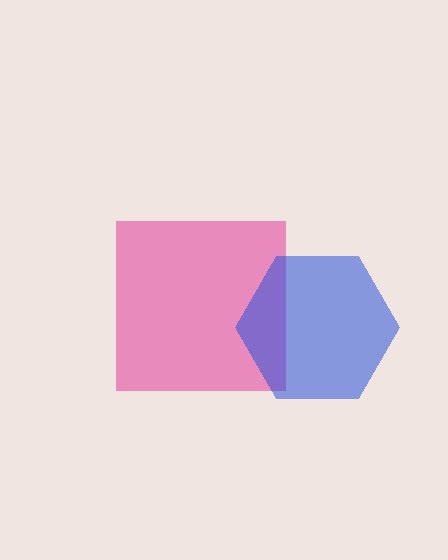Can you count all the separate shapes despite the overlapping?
Yes, there are 2 separate shapes.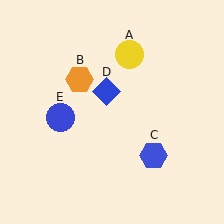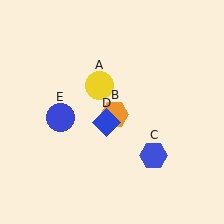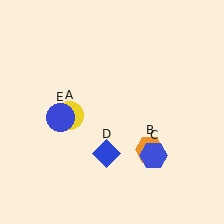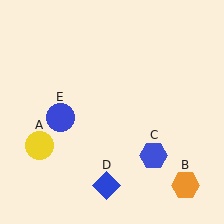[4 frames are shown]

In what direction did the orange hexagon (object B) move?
The orange hexagon (object B) moved down and to the right.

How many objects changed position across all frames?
3 objects changed position: yellow circle (object A), orange hexagon (object B), blue diamond (object D).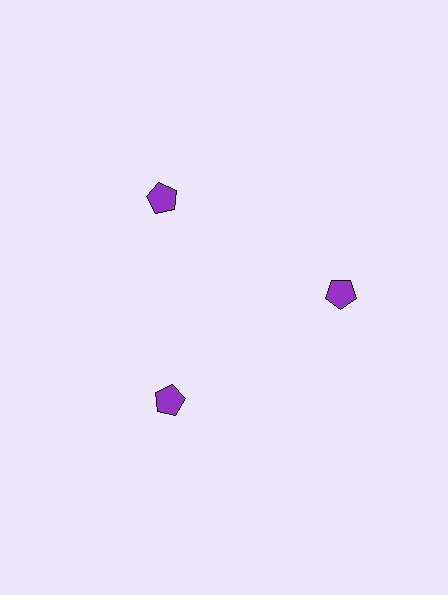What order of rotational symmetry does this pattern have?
This pattern has 3-fold rotational symmetry.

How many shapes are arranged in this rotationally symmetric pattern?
There are 3 shapes, arranged in 3 groups of 1.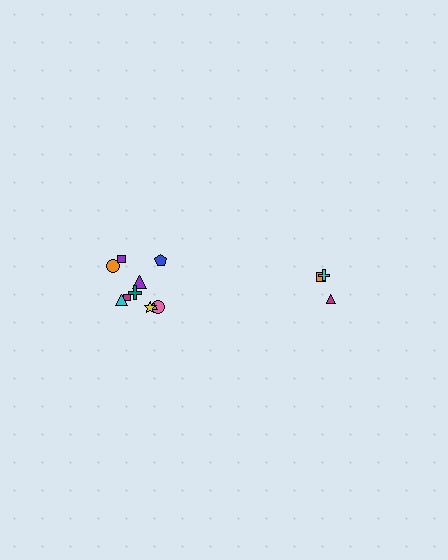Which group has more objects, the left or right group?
The left group.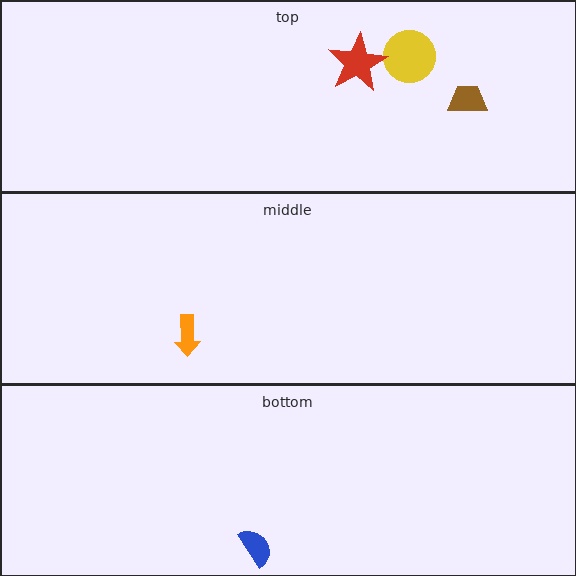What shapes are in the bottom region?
The blue semicircle.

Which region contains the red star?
The top region.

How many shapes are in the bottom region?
1.